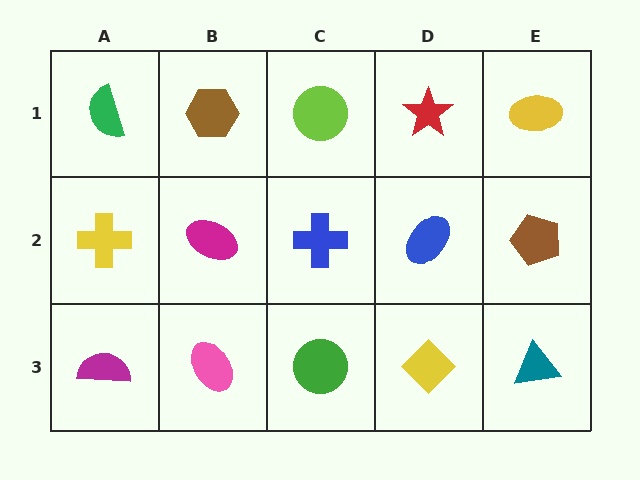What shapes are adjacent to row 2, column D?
A red star (row 1, column D), a yellow diamond (row 3, column D), a blue cross (row 2, column C), a brown pentagon (row 2, column E).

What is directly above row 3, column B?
A magenta ellipse.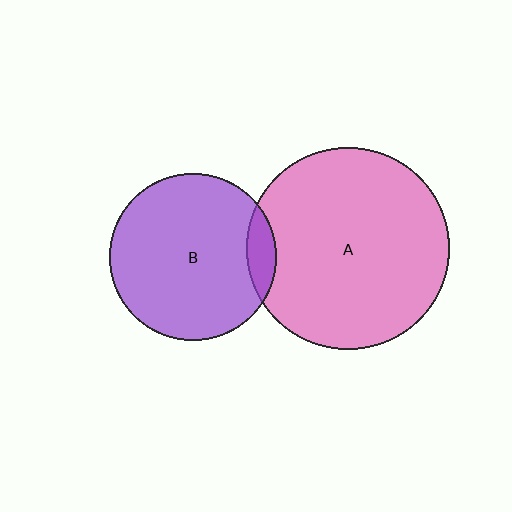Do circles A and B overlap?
Yes.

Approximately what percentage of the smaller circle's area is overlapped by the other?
Approximately 10%.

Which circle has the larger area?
Circle A (pink).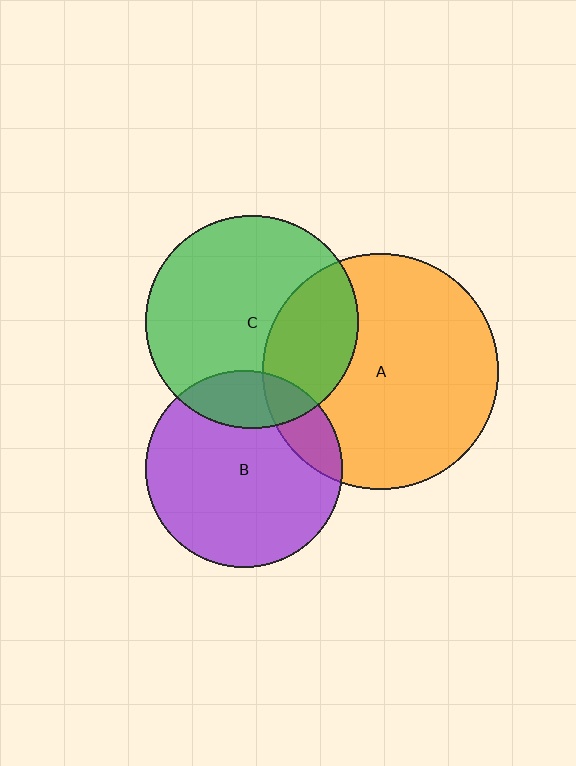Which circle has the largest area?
Circle A (orange).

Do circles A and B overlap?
Yes.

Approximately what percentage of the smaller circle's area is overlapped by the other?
Approximately 15%.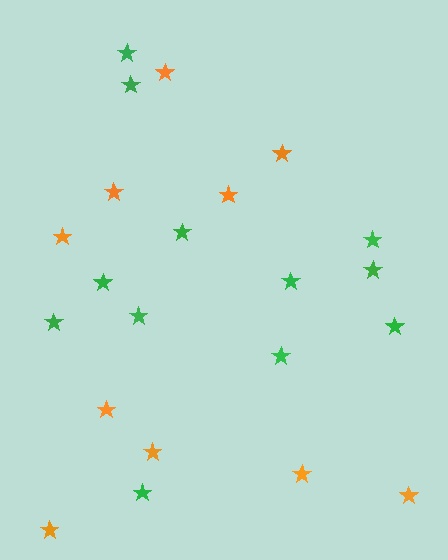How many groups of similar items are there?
There are 2 groups: one group of orange stars (10) and one group of green stars (12).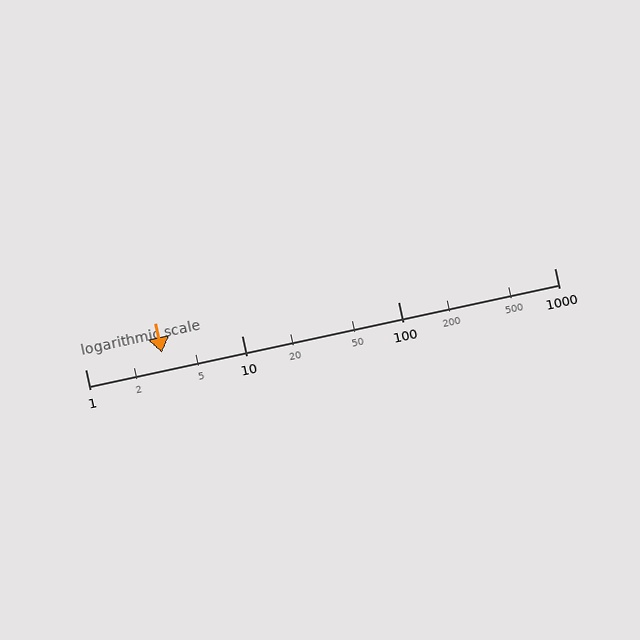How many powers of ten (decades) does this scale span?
The scale spans 3 decades, from 1 to 1000.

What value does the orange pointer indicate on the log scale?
The pointer indicates approximately 3.1.